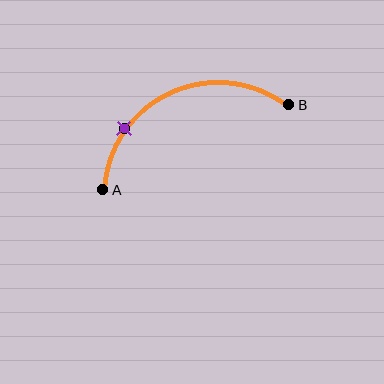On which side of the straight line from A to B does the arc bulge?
The arc bulges above the straight line connecting A and B.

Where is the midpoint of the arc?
The arc midpoint is the point on the curve farthest from the straight line joining A and B. It sits above that line.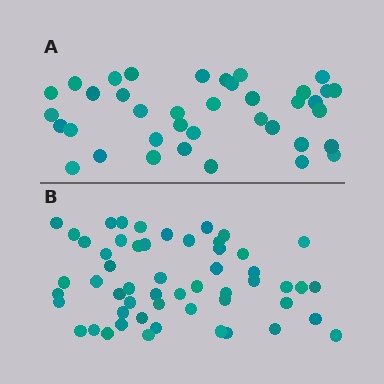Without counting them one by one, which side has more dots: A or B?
Region B (the bottom region) has more dots.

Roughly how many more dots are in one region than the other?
Region B has approximately 15 more dots than region A.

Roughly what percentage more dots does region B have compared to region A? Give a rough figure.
About 40% more.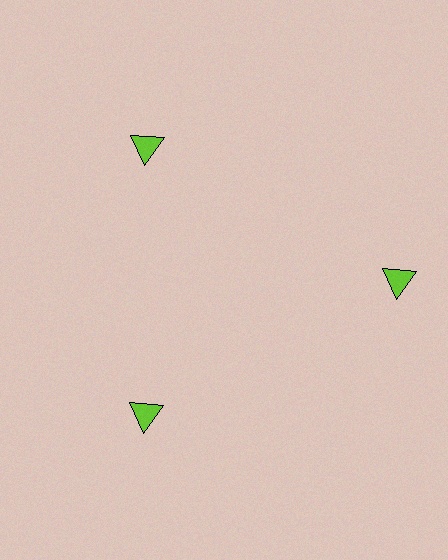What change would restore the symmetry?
The symmetry would be restored by moving it inward, back onto the ring so that all 3 triangles sit at equal angles and equal distance from the center.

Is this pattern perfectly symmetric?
No. The 3 lime triangles are arranged in a ring, but one element near the 3 o'clock position is pushed outward from the center, breaking the 3-fold rotational symmetry.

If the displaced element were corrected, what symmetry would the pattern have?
It would have 3-fold rotational symmetry — the pattern would map onto itself every 120 degrees.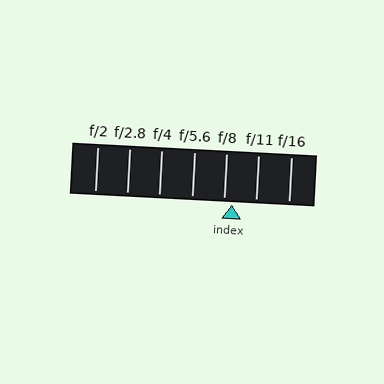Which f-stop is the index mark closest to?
The index mark is closest to f/8.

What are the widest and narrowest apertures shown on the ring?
The widest aperture shown is f/2 and the narrowest is f/16.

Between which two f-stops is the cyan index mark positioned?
The index mark is between f/8 and f/11.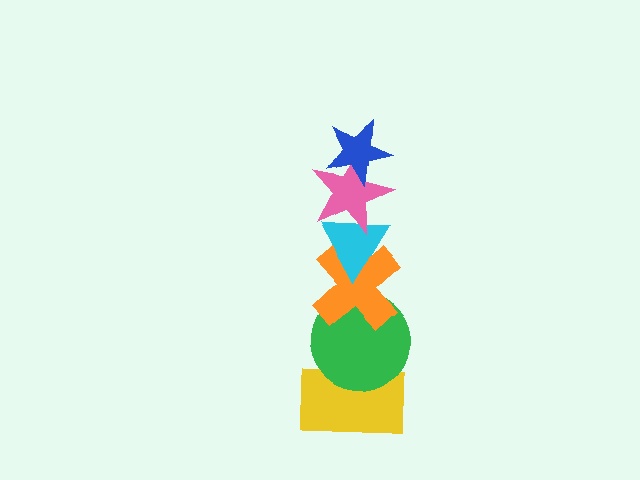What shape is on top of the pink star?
The blue star is on top of the pink star.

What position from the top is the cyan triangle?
The cyan triangle is 3rd from the top.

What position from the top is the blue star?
The blue star is 1st from the top.